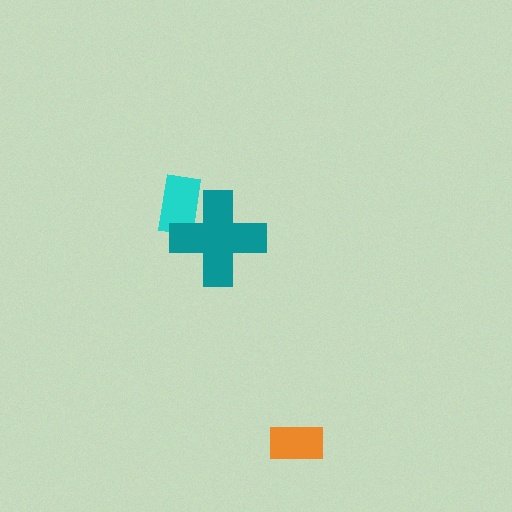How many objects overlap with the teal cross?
1 object overlaps with the teal cross.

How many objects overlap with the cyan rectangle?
1 object overlaps with the cyan rectangle.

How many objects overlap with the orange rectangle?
0 objects overlap with the orange rectangle.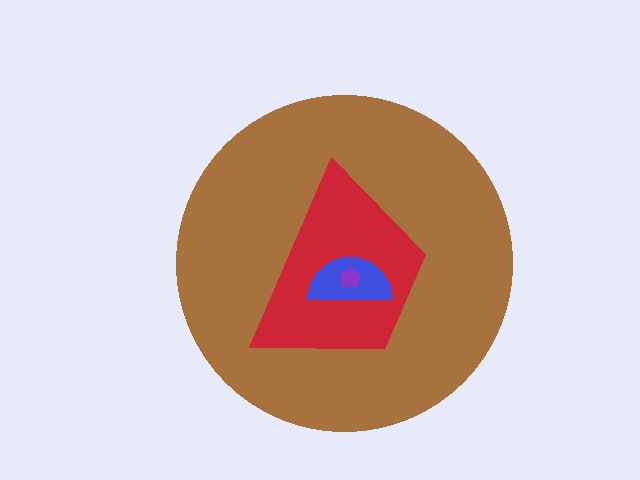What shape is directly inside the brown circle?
The red trapezoid.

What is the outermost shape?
The brown circle.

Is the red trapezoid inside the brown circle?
Yes.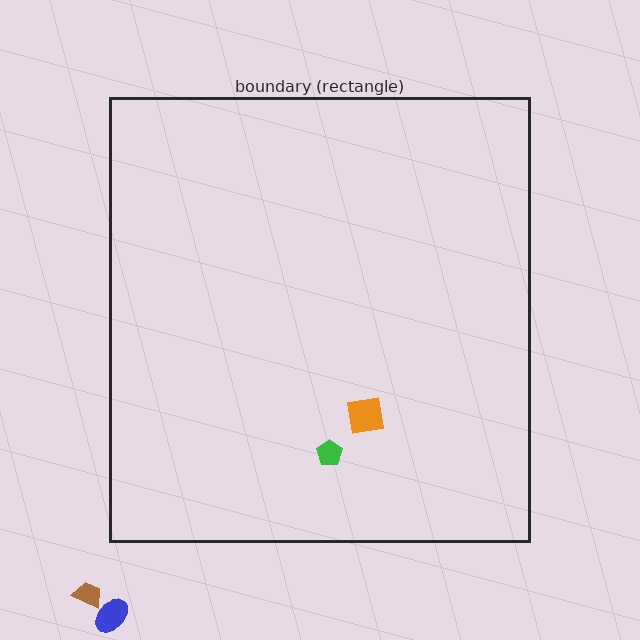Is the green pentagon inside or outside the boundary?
Inside.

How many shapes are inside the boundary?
2 inside, 2 outside.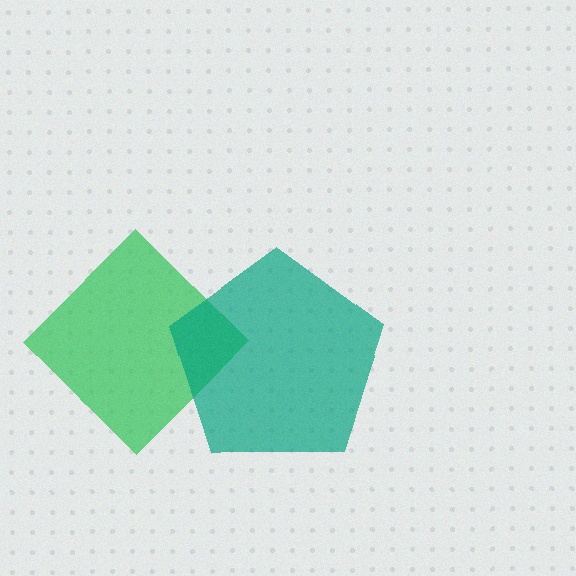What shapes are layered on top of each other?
The layered shapes are: a green diamond, a teal pentagon.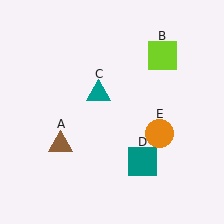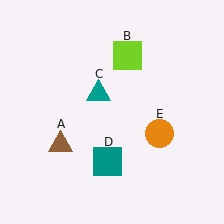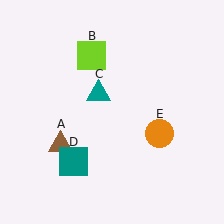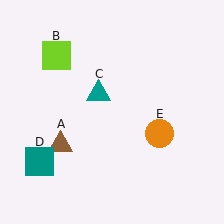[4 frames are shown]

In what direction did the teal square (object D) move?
The teal square (object D) moved left.